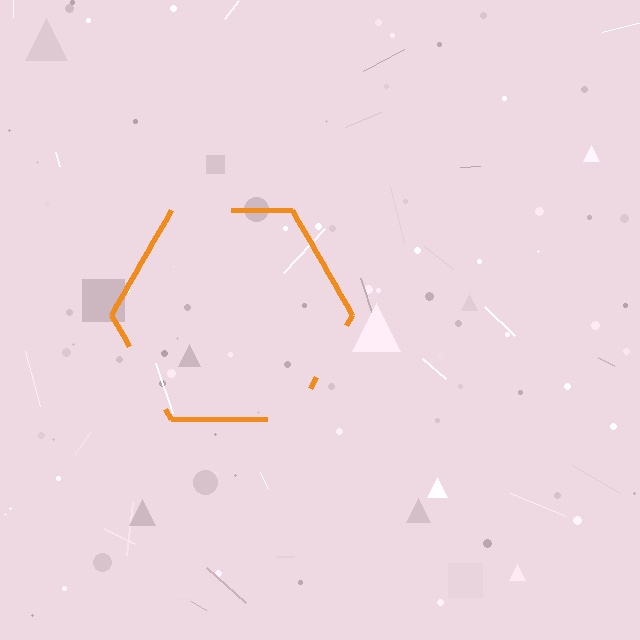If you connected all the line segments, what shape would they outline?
They would outline a hexagon.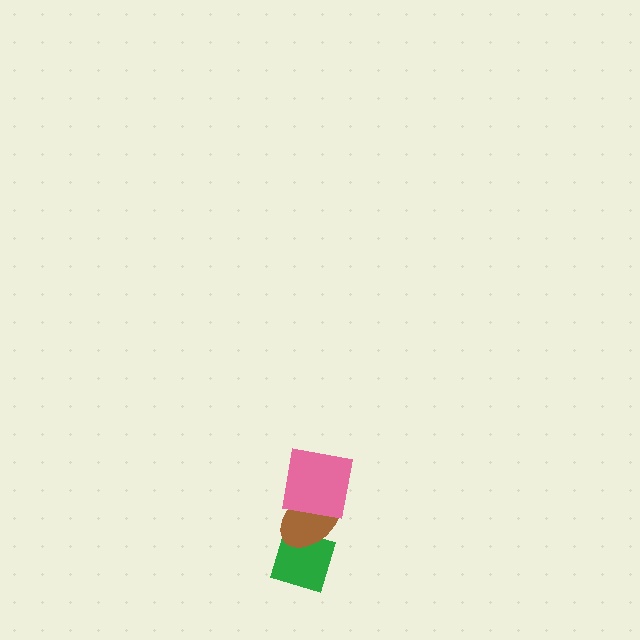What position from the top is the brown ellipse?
The brown ellipse is 2nd from the top.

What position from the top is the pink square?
The pink square is 1st from the top.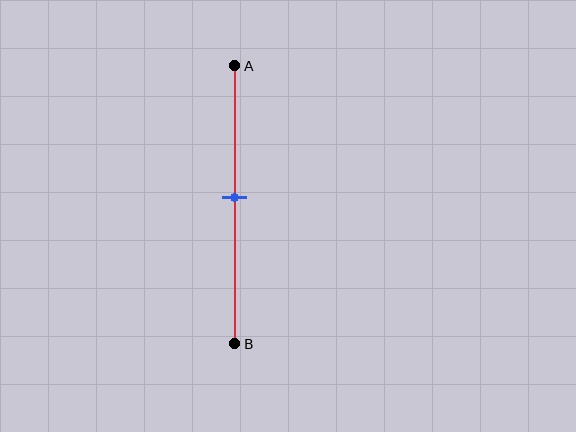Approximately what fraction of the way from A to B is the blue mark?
The blue mark is approximately 45% of the way from A to B.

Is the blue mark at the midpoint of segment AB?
Yes, the mark is approximately at the midpoint.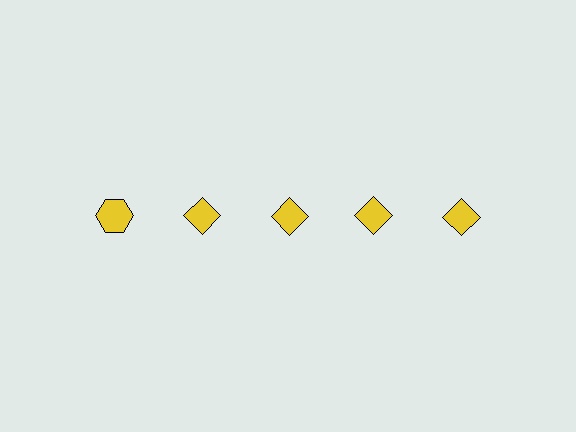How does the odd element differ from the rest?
It has a different shape: hexagon instead of diamond.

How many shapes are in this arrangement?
There are 5 shapes arranged in a grid pattern.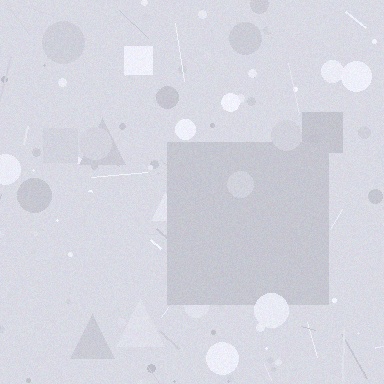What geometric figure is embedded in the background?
A square is embedded in the background.